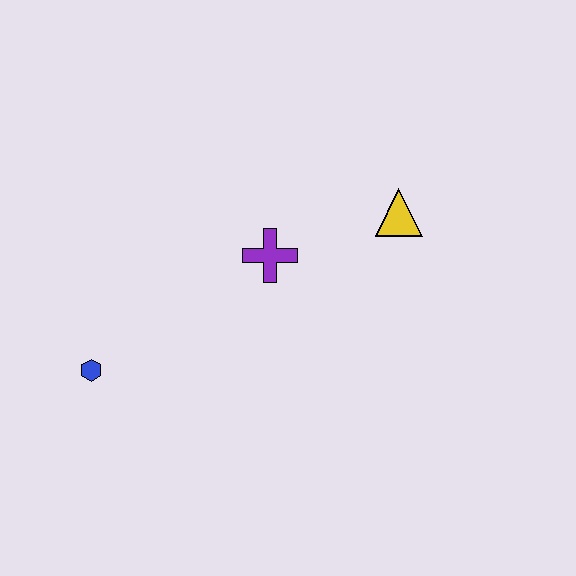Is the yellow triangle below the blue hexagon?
No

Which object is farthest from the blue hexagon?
The yellow triangle is farthest from the blue hexagon.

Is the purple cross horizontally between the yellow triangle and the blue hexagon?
Yes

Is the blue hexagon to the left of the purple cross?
Yes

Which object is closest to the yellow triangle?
The purple cross is closest to the yellow triangle.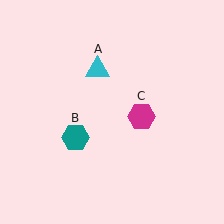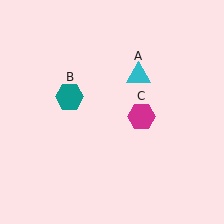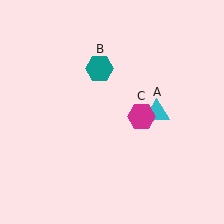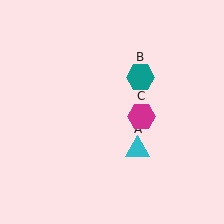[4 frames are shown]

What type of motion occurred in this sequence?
The cyan triangle (object A), teal hexagon (object B) rotated clockwise around the center of the scene.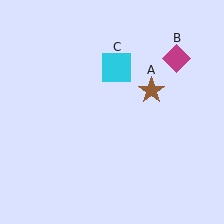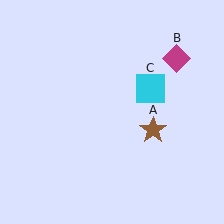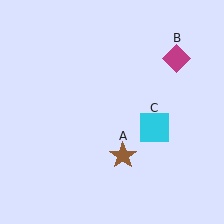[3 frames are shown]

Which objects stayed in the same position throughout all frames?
Magenta diamond (object B) remained stationary.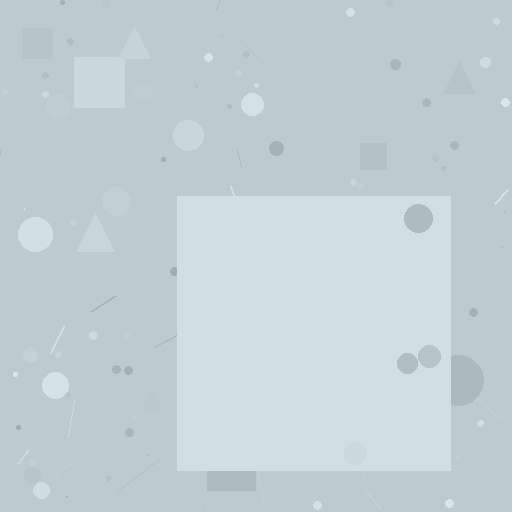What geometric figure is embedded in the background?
A square is embedded in the background.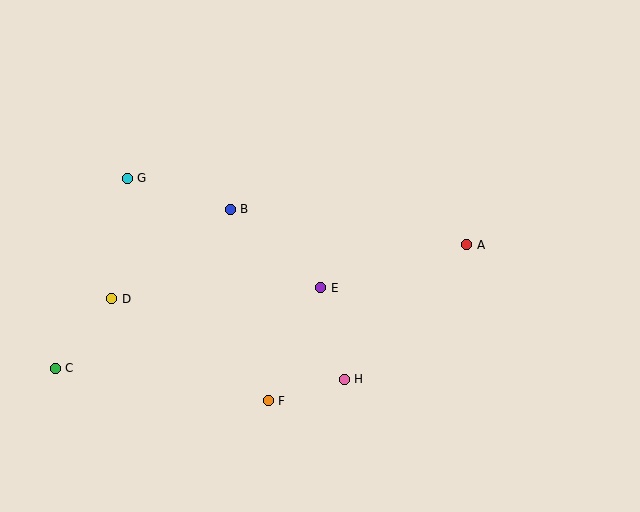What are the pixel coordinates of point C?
Point C is at (55, 368).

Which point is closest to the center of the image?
Point E at (321, 288) is closest to the center.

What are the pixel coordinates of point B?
Point B is at (230, 209).